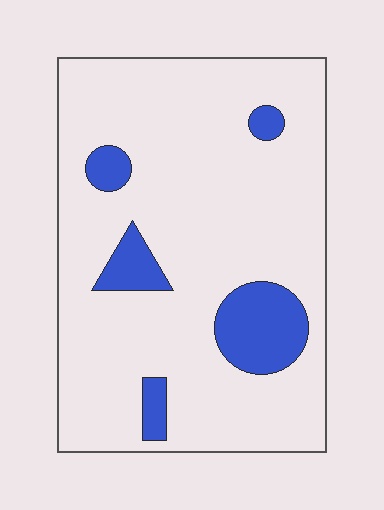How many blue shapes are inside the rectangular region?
5.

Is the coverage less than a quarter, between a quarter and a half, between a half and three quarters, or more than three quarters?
Less than a quarter.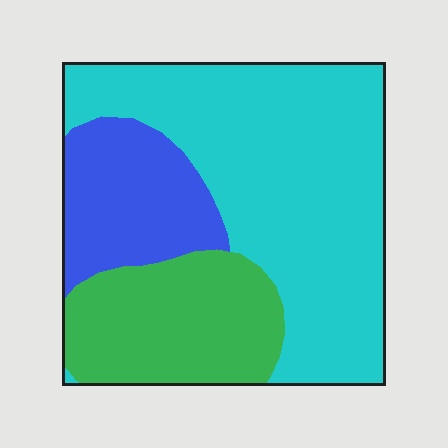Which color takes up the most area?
Cyan, at roughly 55%.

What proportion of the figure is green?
Green takes up about one quarter (1/4) of the figure.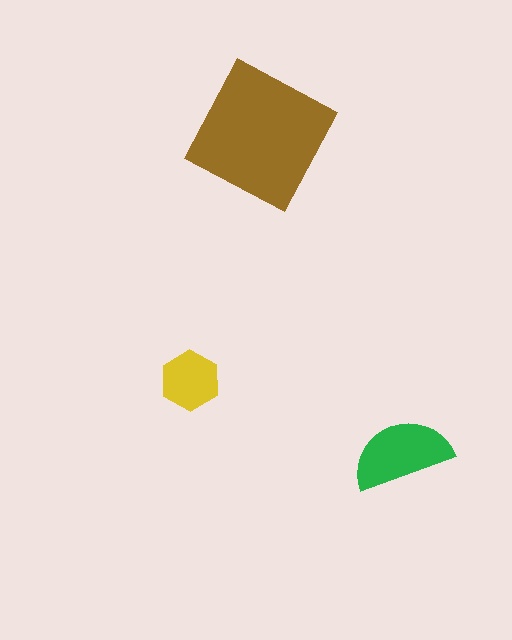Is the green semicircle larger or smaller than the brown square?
Smaller.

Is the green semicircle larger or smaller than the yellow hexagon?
Larger.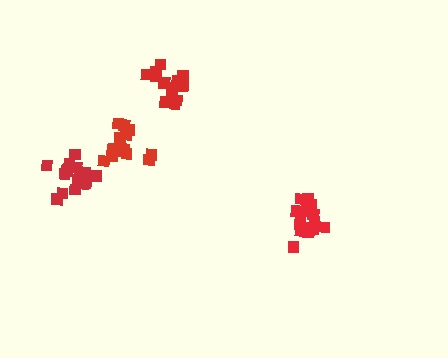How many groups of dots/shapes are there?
There are 4 groups.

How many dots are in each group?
Group 1: 15 dots, Group 2: 17 dots, Group 3: 16 dots, Group 4: 14 dots (62 total).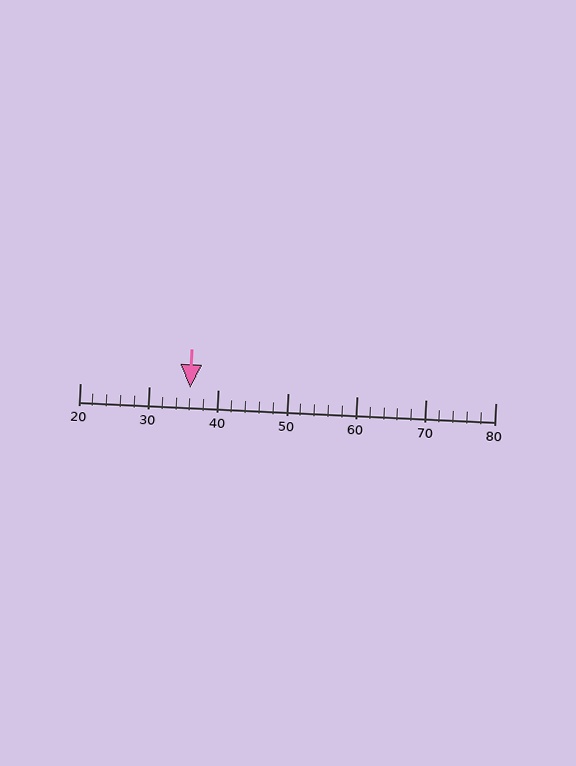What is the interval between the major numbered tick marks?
The major tick marks are spaced 10 units apart.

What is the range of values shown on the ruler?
The ruler shows values from 20 to 80.